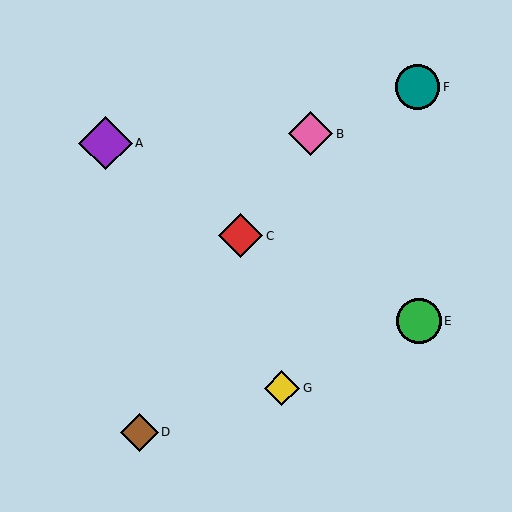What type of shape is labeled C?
Shape C is a red diamond.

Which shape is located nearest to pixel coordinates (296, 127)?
The pink diamond (labeled B) at (311, 134) is nearest to that location.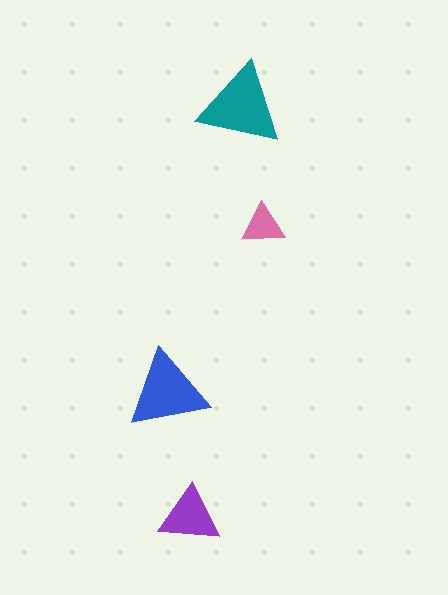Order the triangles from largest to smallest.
the teal one, the blue one, the purple one, the pink one.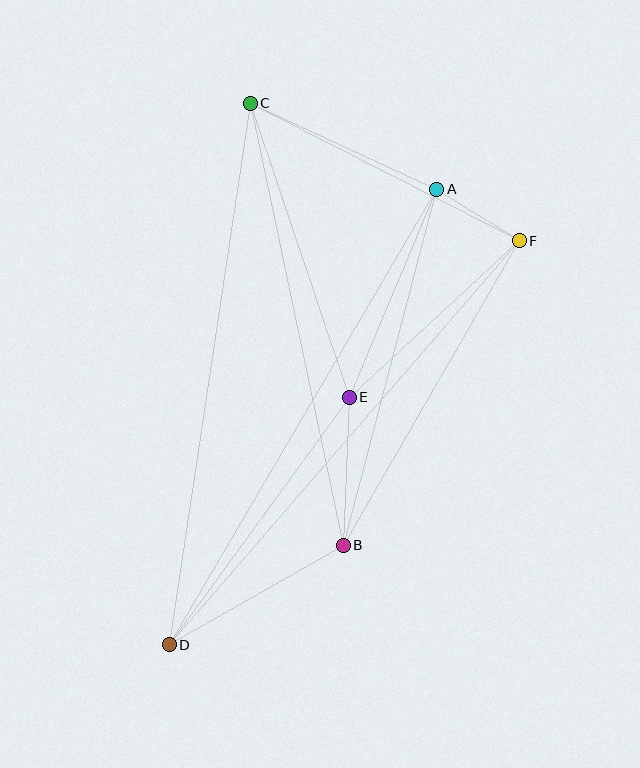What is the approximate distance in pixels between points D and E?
The distance between D and E is approximately 306 pixels.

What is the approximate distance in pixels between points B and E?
The distance between B and E is approximately 148 pixels.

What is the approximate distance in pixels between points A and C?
The distance between A and C is approximately 205 pixels.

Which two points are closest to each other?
Points A and F are closest to each other.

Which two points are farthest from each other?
Points C and D are farthest from each other.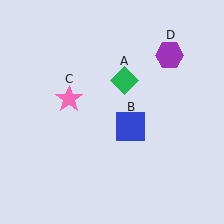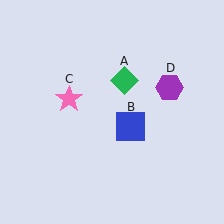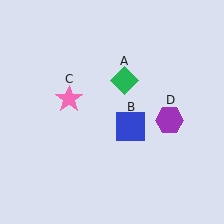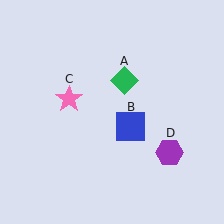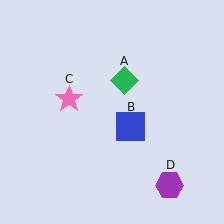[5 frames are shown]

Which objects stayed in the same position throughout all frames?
Green diamond (object A) and blue square (object B) and pink star (object C) remained stationary.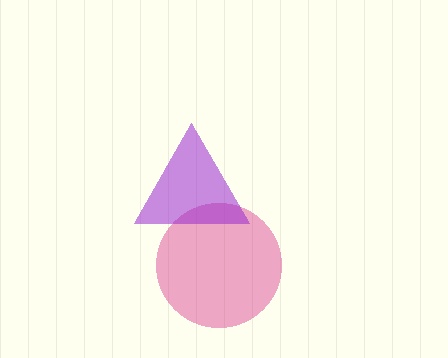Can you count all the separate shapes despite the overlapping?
Yes, there are 2 separate shapes.